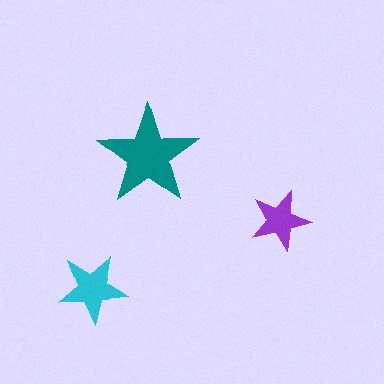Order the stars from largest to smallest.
the teal one, the cyan one, the purple one.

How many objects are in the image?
There are 3 objects in the image.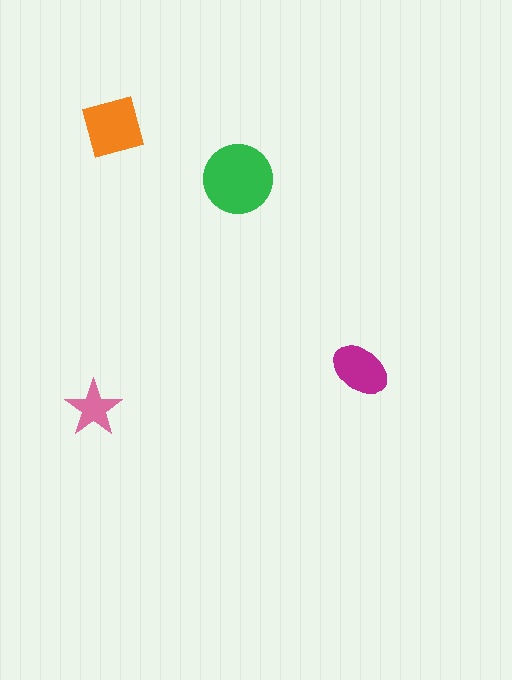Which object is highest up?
The orange square is topmost.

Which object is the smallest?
The pink star.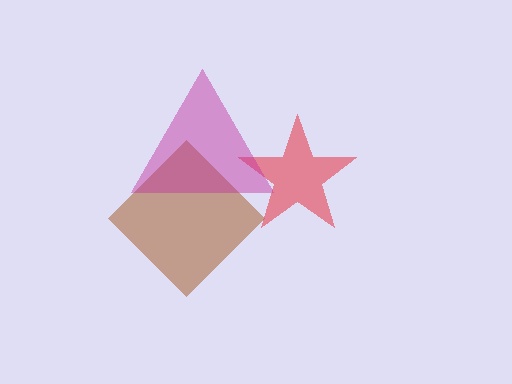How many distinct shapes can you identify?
There are 3 distinct shapes: a brown diamond, a red star, a magenta triangle.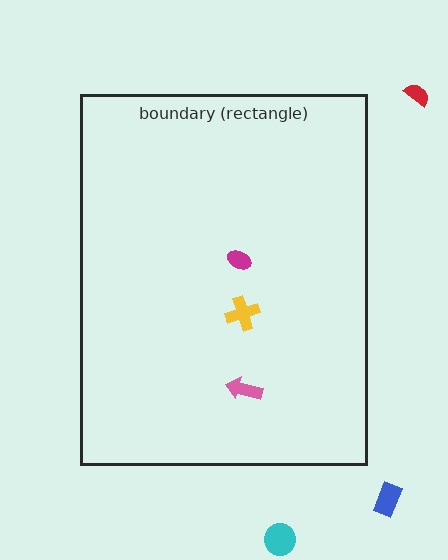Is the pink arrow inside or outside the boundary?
Inside.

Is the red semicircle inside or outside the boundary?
Outside.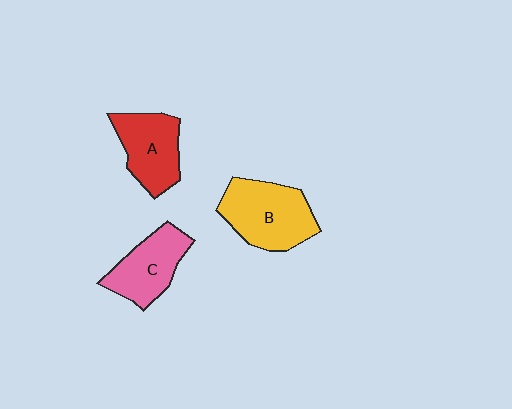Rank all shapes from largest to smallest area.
From largest to smallest: B (yellow), A (red), C (pink).